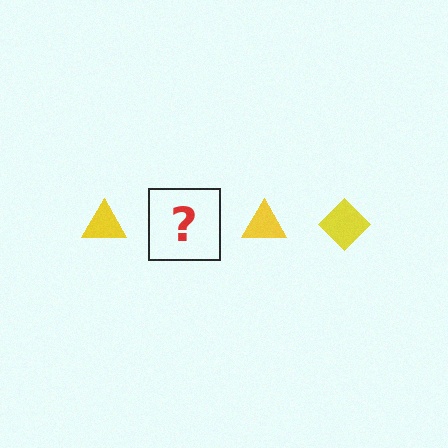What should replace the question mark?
The question mark should be replaced with a yellow diamond.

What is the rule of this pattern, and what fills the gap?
The rule is that the pattern cycles through triangle, diamond shapes in yellow. The gap should be filled with a yellow diamond.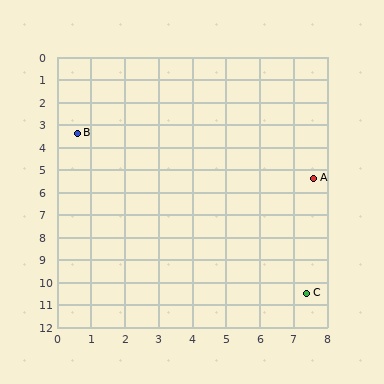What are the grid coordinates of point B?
Point B is at approximately (0.6, 3.4).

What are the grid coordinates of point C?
Point C is at approximately (7.4, 10.5).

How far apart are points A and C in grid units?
Points A and C are about 5.1 grid units apart.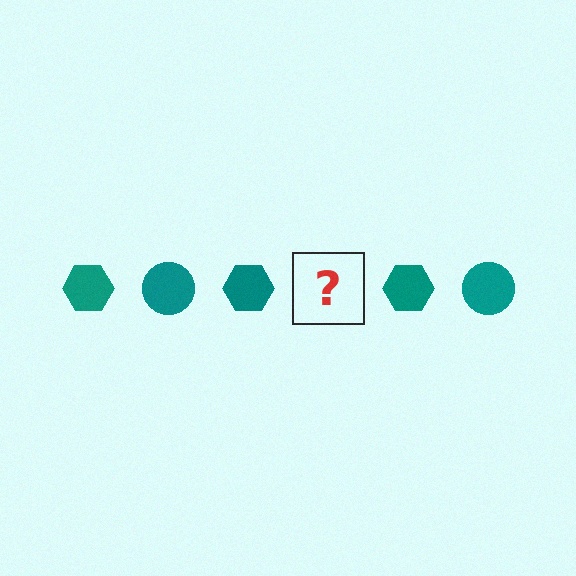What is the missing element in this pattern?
The missing element is a teal circle.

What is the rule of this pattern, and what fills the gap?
The rule is that the pattern cycles through hexagon, circle shapes in teal. The gap should be filled with a teal circle.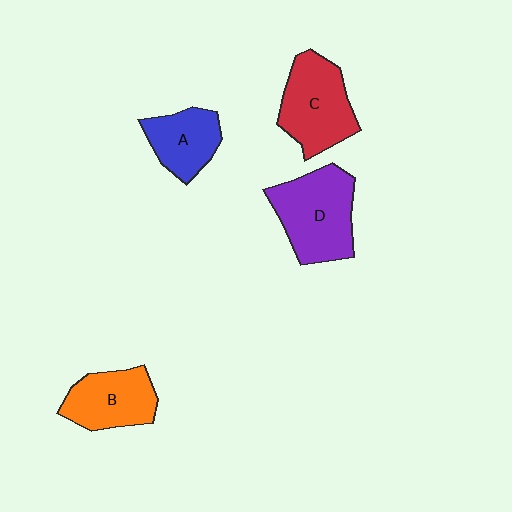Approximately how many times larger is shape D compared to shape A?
Approximately 1.6 times.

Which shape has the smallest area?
Shape A (blue).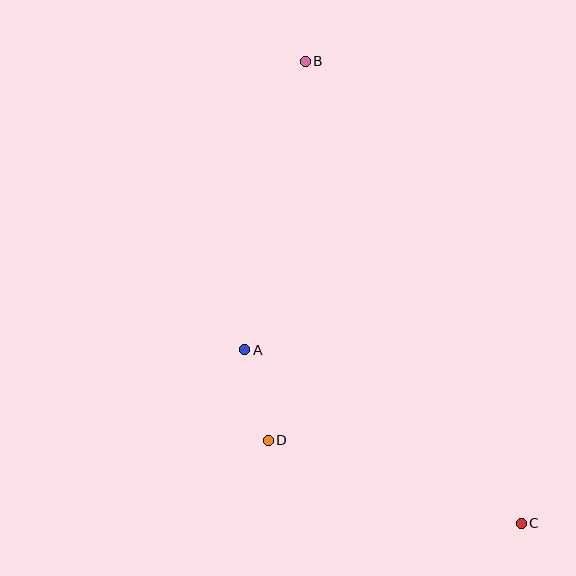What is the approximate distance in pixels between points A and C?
The distance between A and C is approximately 326 pixels.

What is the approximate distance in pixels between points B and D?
The distance between B and D is approximately 381 pixels.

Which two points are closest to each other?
Points A and D are closest to each other.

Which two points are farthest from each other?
Points B and C are farthest from each other.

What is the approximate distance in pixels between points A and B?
The distance between A and B is approximately 294 pixels.